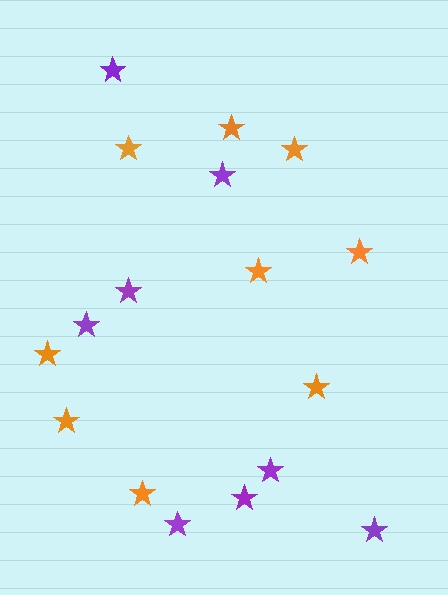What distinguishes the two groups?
There are 2 groups: one group of orange stars (9) and one group of purple stars (8).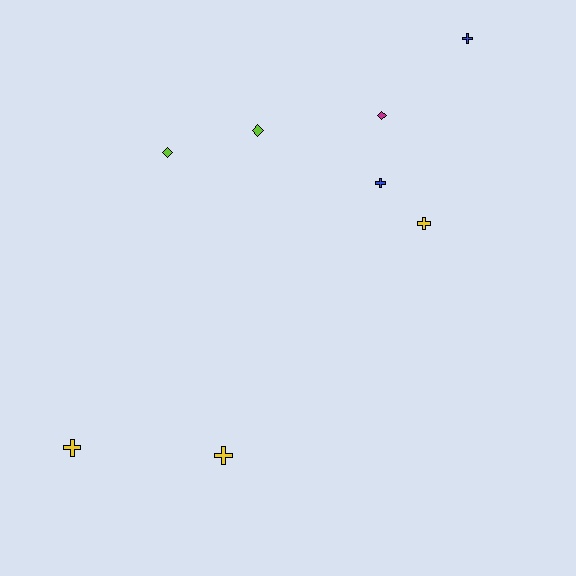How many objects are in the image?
There are 8 objects.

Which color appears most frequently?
Yellow, with 3 objects.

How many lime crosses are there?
There are no lime crosses.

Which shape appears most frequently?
Cross, with 5 objects.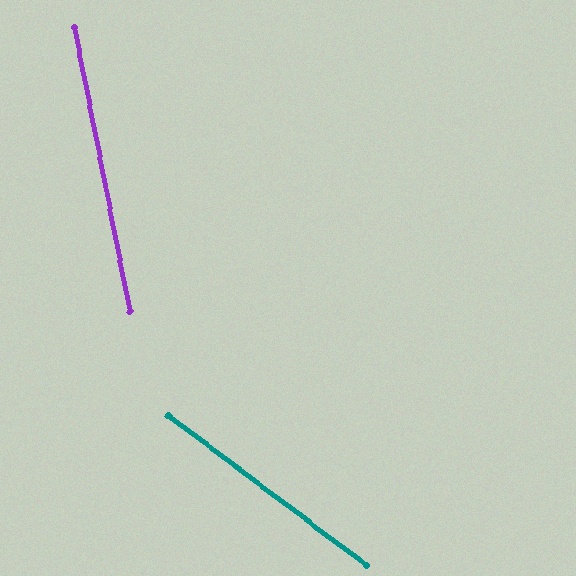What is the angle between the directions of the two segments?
Approximately 42 degrees.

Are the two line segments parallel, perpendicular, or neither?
Neither parallel nor perpendicular — they differ by about 42°.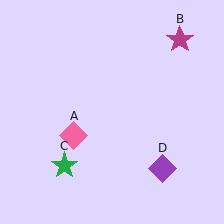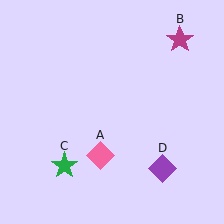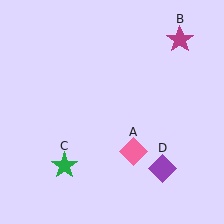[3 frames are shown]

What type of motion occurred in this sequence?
The pink diamond (object A) rotated counterclockwise around the center of the scene.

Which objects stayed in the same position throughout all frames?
Magenta star (object B) and green star (object C) and purple diamond (object D) remained stationary.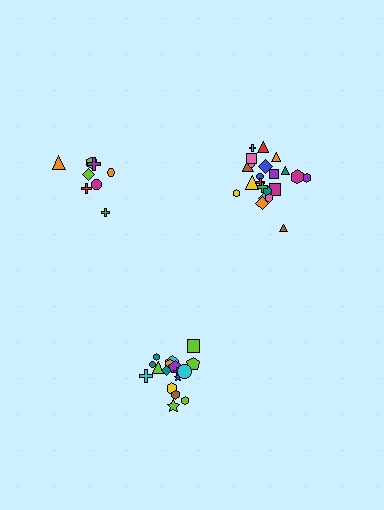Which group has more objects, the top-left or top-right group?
The top-right group.